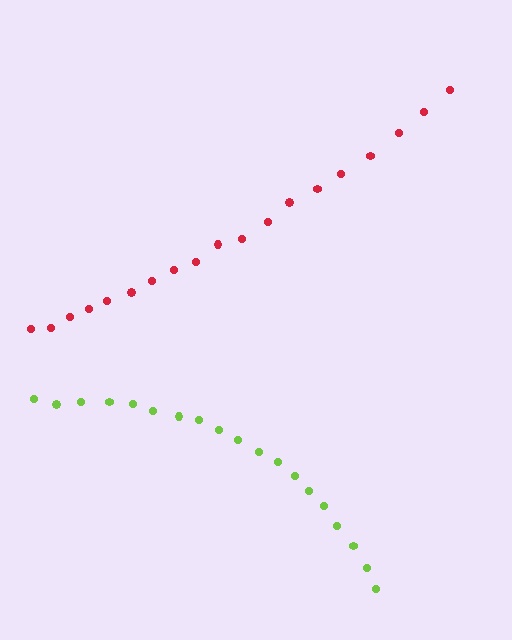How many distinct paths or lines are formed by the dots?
There are 2 distinct paths.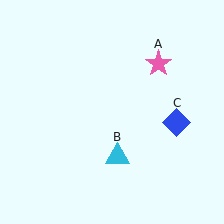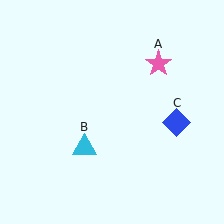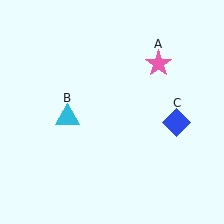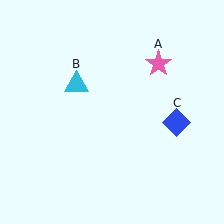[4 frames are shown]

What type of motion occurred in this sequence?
The cyan triangle (object B) rotated clockwise around the center of the scene.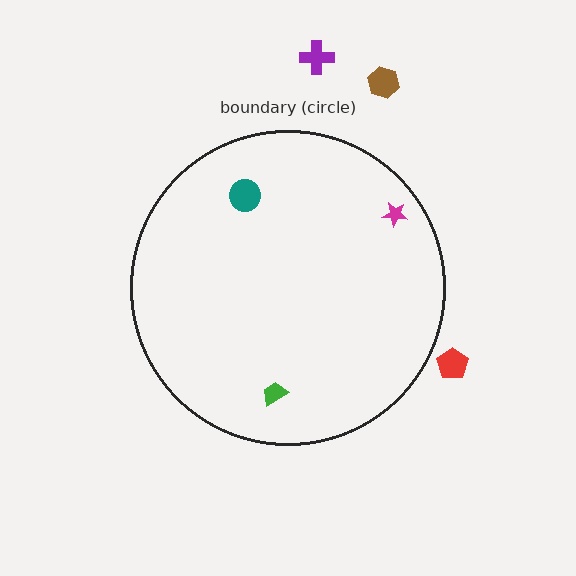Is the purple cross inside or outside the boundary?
Outside.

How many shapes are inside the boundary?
3 inside, 3 outside.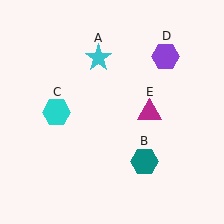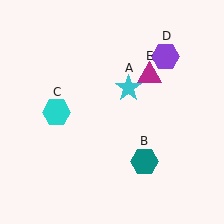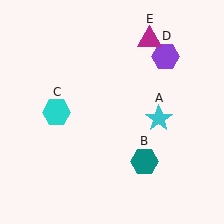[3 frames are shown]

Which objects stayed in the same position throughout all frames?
Teal hexagon (object B) and cyan hexagon (object C) and purple hexagon (object D) remained stationary.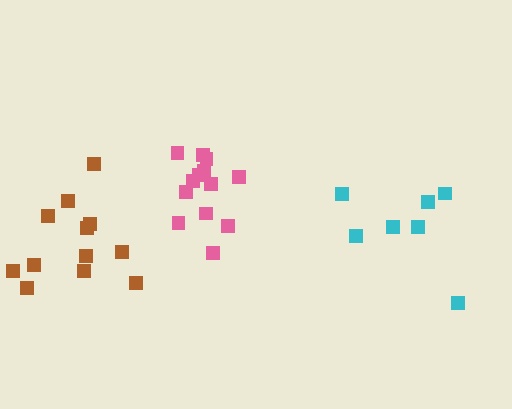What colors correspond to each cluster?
The clusters are colored: pink, brown, cyan.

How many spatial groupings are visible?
There are 3 spatial groupings.